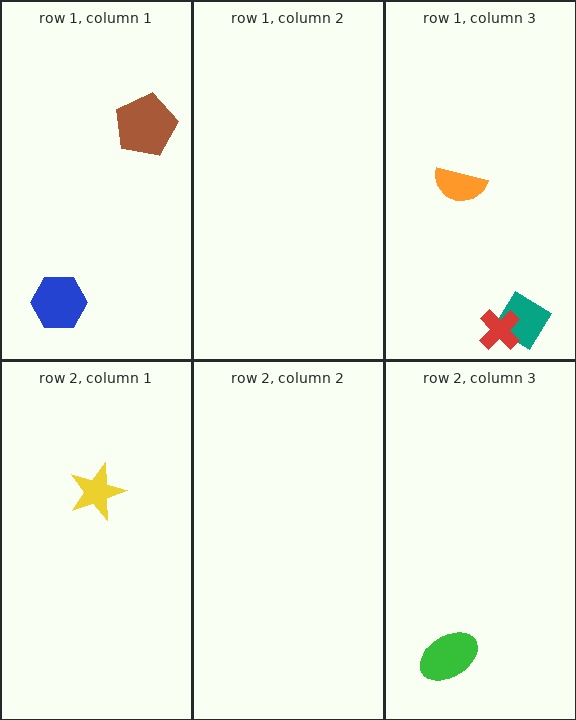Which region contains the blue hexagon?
The row 1, column 1 region.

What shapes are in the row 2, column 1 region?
The yellow star.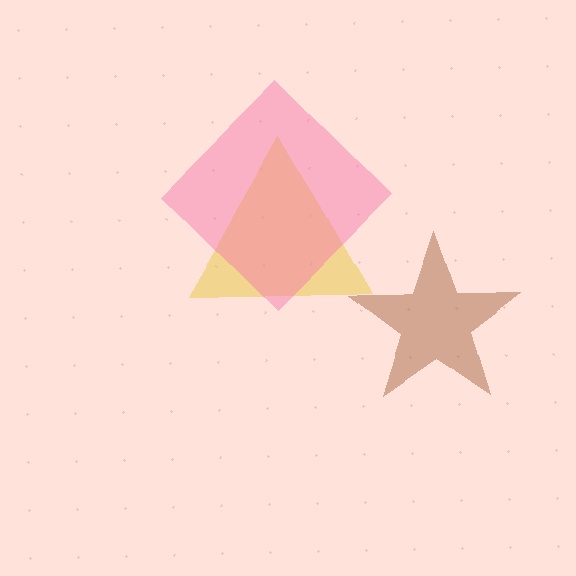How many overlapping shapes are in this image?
There are 3 overlapping shapes in the image.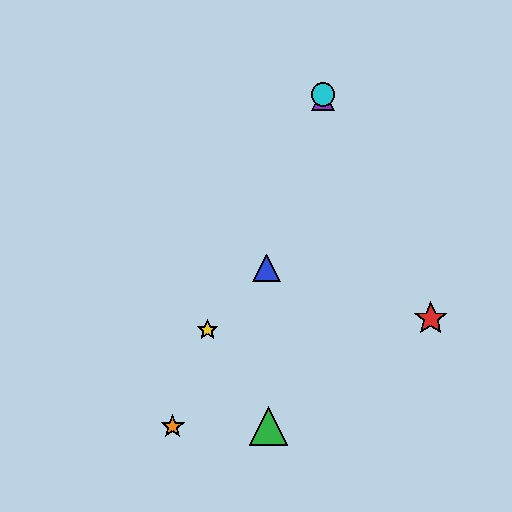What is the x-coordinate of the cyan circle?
The cyan circle is at x≈323.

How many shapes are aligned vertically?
2 shapes (the purple triangle, the cyan circle) are aligned vertically.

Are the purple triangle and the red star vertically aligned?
No, the purple triangle is at x≈323 and the red star is at x≈431.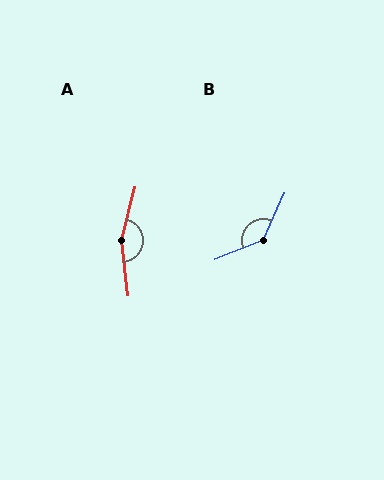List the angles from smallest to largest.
B (136°), A (159°).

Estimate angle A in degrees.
Approximately 159 degrees.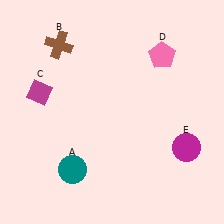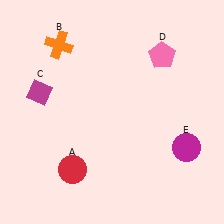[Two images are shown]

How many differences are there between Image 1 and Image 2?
There are 2 differences between the two images.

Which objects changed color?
A changed from teal to red. B changed from brown to orange.